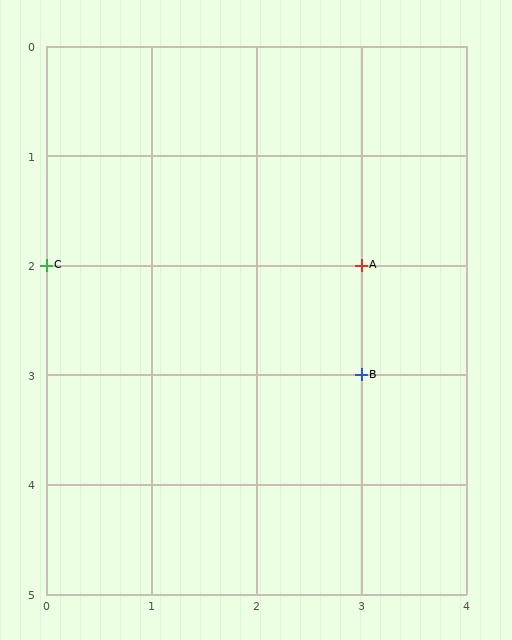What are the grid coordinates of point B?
Point B is at grid coordinates (3, 3).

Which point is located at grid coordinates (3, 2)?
Point A is at (3, 2).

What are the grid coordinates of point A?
Point A is at grid coordinates (3, 2).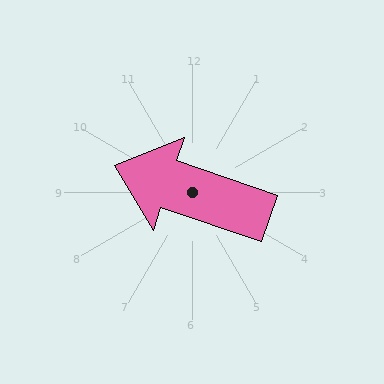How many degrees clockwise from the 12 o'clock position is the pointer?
Approximately 289 degrees.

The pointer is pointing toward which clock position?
Roughly 10 o'clock.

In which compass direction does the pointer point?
West.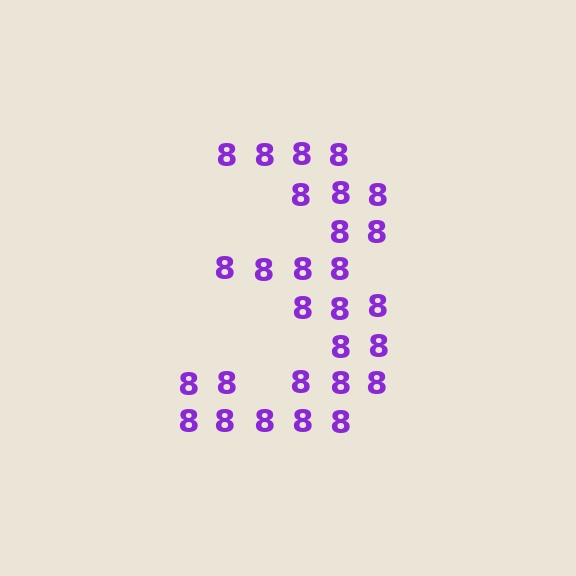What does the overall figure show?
The overall figure shows the digit 3.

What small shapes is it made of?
It is made of small digit 8's.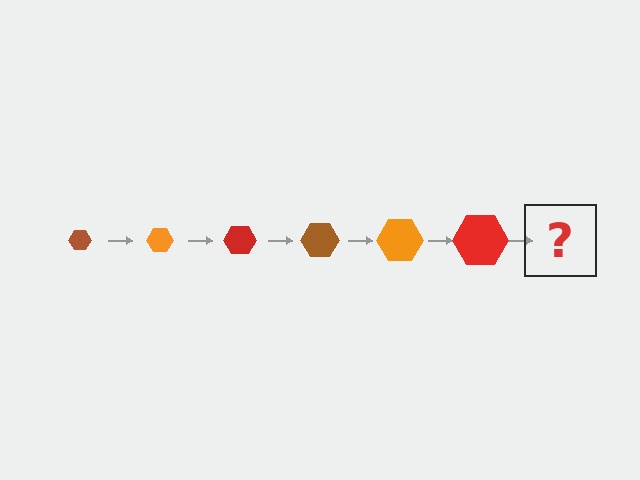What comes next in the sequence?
The next element should be a brown hexagon, larger than the previous one.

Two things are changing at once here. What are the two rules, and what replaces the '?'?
The two rules are that the hexagon grows larger each step and the color cycles through brown, orange, and red. The '?' should be a brown hexagon, larger than the previous one.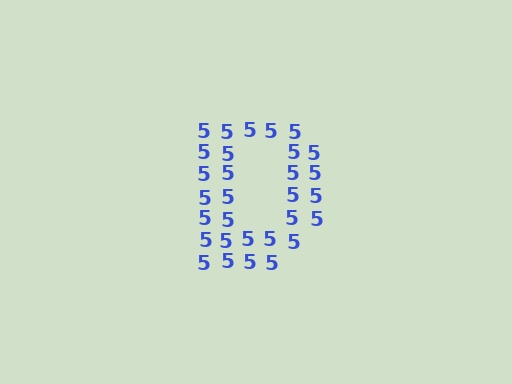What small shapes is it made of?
It is made of small digit 5's.